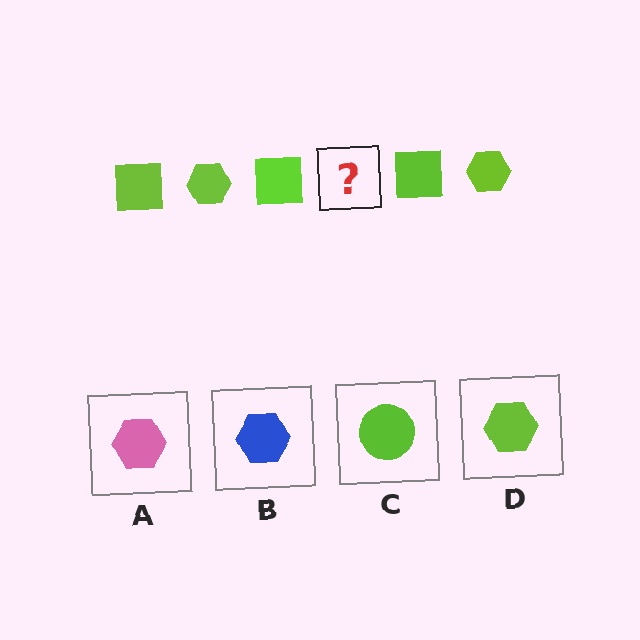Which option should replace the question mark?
Option D.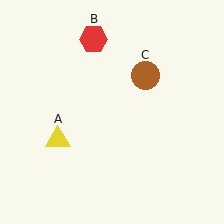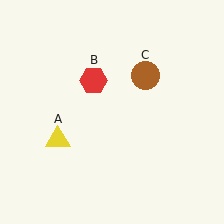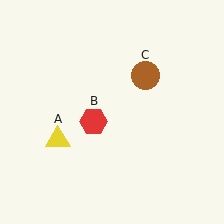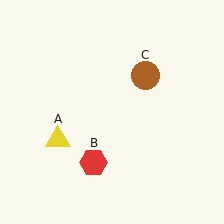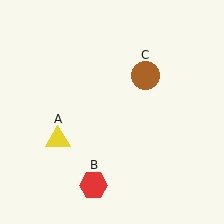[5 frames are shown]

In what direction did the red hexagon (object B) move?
The red hexagon (object B) moved down.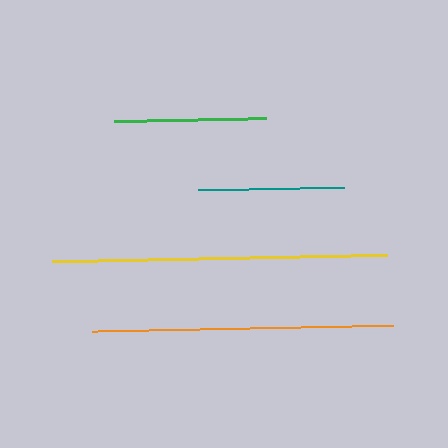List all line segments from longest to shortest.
From longest to shortest: yellow, orange, green, teal.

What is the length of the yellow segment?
The yellow segment is approximately 334 pixels long.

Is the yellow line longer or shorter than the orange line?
The yellow line is longer than the orange line.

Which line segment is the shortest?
The teal line is the shortest at approximately 146 pixels.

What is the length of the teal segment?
The teal segment is approximately 146 pixels long.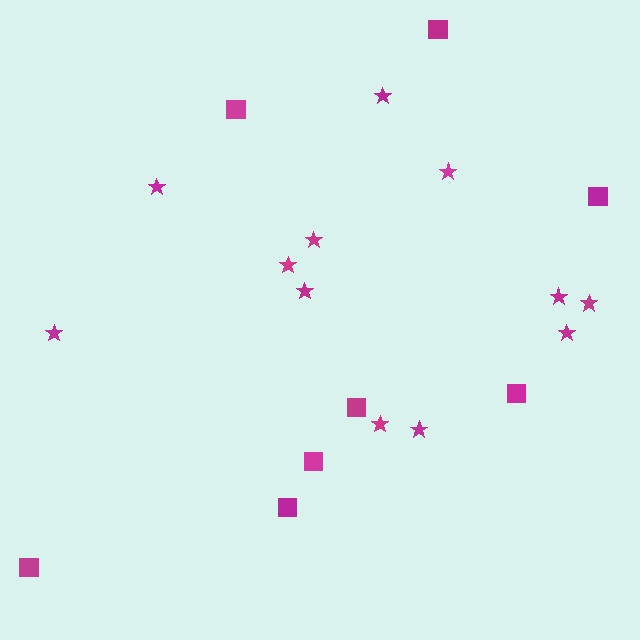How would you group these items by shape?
There are 2 groups: one group of squares (8) and one group of stars (12).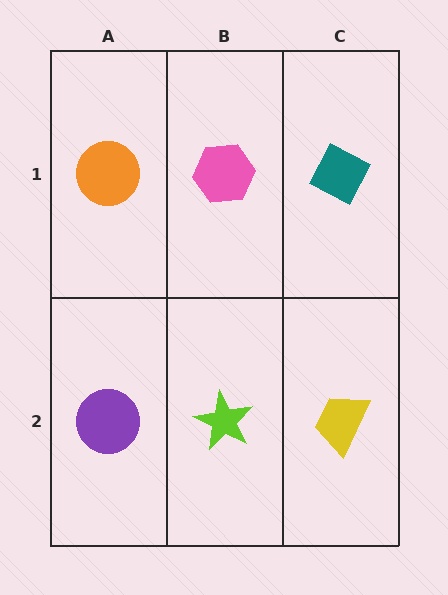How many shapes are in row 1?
3 shapes.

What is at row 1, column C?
A teal diamond.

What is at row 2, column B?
A lime star.